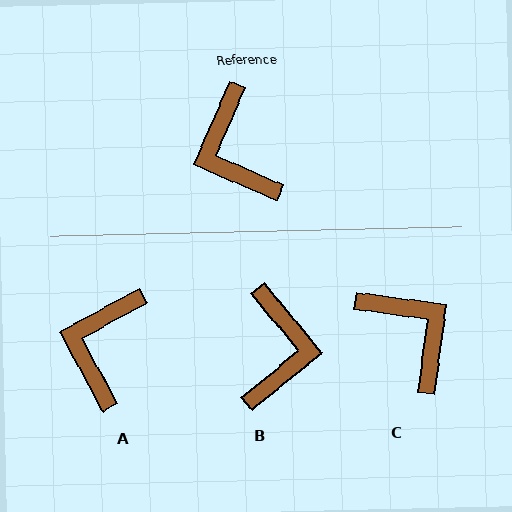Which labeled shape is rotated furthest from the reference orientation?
C, about 164 degrees away.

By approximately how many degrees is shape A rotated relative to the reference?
Approximately 38 degrees clockwise.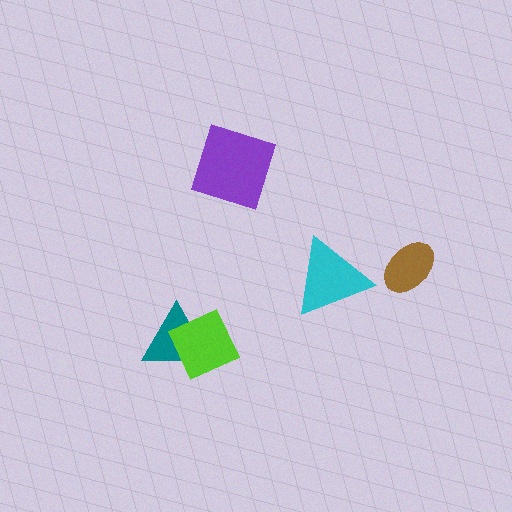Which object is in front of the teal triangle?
The lime square is in front of the teal triangle.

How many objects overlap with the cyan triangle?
0 objects overlap with the cyan triangle.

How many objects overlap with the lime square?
1 object overlaps with the lime square.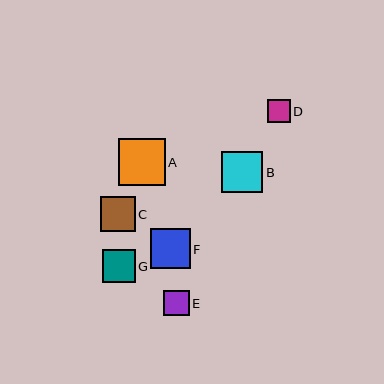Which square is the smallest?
Square D is the smallest with a size of approximately 23 pixels.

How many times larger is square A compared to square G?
Square A is approximately 1.4 times the size of square G.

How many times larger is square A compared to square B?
Square A is approximately 1.1 times the size of square B.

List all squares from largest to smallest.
From largest to smallest: A, B, F, C, G, E, D.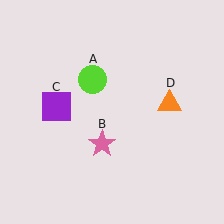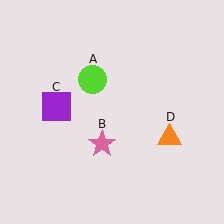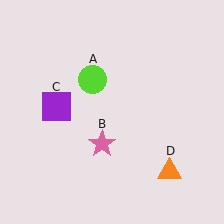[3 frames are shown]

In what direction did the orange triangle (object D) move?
The orange triangle (object D) moved down.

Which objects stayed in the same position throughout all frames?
Lime circle (object A) and pink star (object B) and purple square (object C) remained stationary.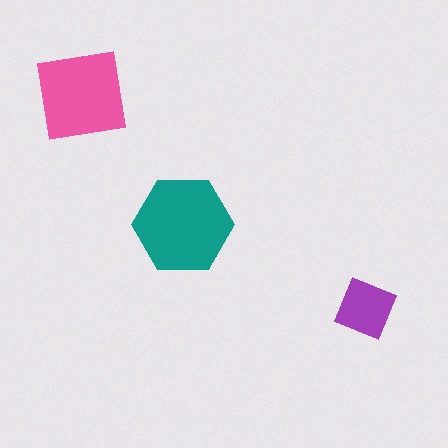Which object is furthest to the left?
The pink square is leftmost.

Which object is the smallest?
The purple diamond.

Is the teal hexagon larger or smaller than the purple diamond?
Larger.